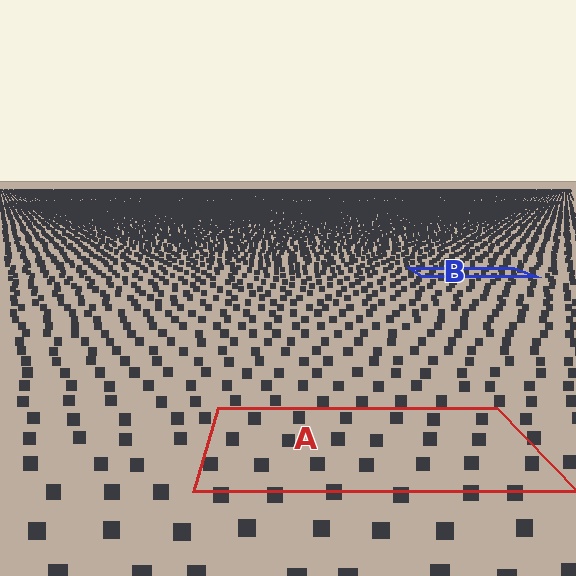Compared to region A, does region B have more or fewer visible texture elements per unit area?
Region B has more texture elements per unit area — they are packed more densely because it is farther away.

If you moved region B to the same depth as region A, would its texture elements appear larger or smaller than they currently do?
They would appear larger. At a closer depth, the same texture elements are projected at a bigger on-screen size.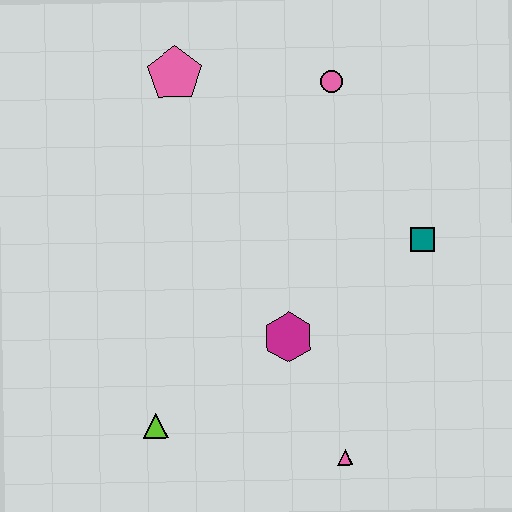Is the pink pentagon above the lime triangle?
Yes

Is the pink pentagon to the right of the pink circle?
No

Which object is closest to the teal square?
The magenta hexagon is closest to the teal square.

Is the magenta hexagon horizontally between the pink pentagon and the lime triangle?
No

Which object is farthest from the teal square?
The lime triangle is farthest from the teal square.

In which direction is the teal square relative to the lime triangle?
The teal square is to the right of the lime triangle.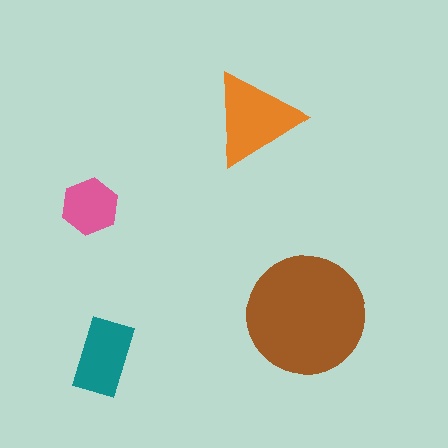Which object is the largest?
The brown circle.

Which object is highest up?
The orange triangle is topmost.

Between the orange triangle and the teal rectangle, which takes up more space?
The orange triangle.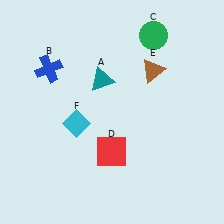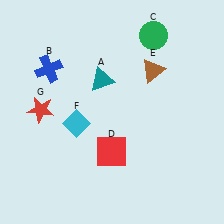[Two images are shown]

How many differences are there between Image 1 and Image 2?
There is 1 difference between the two images.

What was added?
A red star (G) was added in Image 2.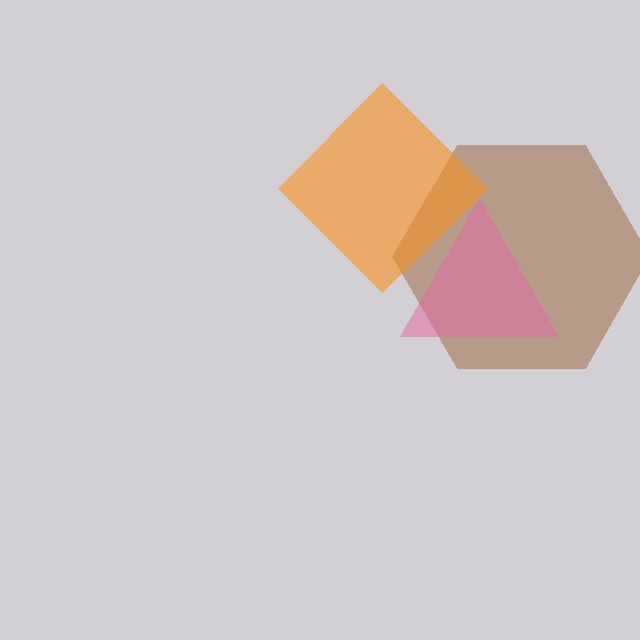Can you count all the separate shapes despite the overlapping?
Yes, there are 3 separate shapes.